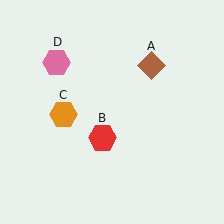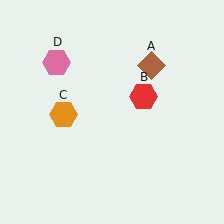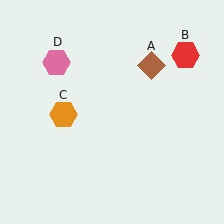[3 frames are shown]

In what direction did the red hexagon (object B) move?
The red hexagon (object B) moved up and to the right.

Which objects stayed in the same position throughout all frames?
Brown diamond (object A) and orange hexagon (object C) and pink hexagon (object D) remained stationary.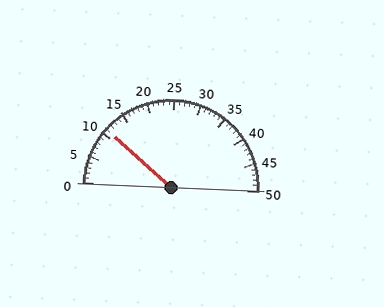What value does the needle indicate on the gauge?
The needle indicates approximately 11.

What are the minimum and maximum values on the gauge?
The gauge ranges from 0 to 50.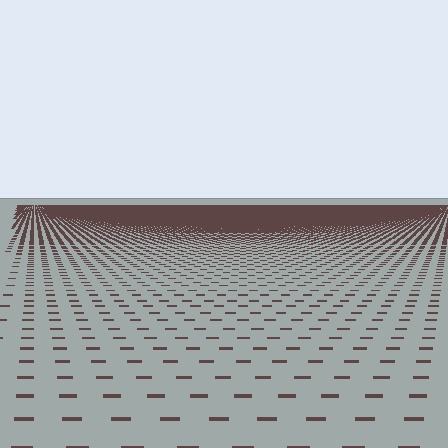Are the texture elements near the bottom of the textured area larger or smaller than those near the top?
Larger. Near the bottom, elements are closer to the viewer and appear at a bigger on-screen size.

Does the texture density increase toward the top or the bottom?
Density increases toward the top.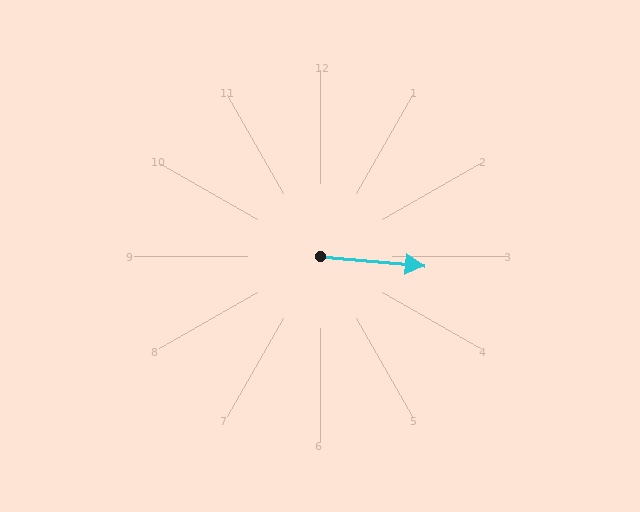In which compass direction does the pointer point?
East.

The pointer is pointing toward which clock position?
Roughly 3 o'clock.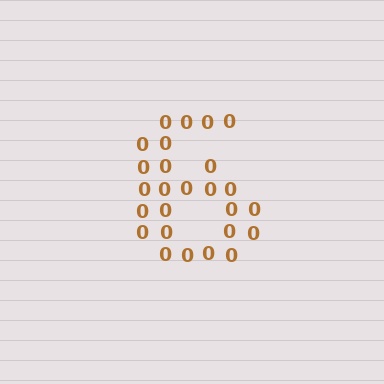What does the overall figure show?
The overall figure shows the digit 6.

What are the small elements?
The small elements are digit 0's.